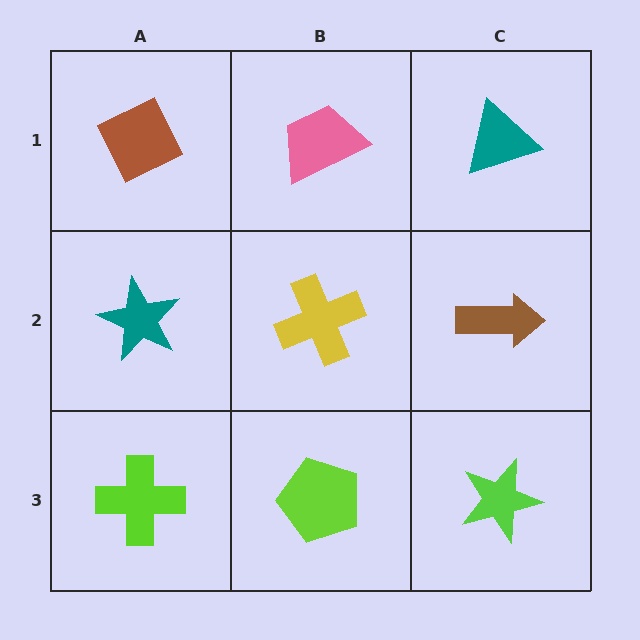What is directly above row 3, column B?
A yellow cross.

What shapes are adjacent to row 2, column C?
A teal triangle (row 1, column C), a lime star (row 3, column C), a yellow cross (row 2, column B).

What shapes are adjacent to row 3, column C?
A brown arrow (row 2, column C), a lime pentagon (row 3, column B).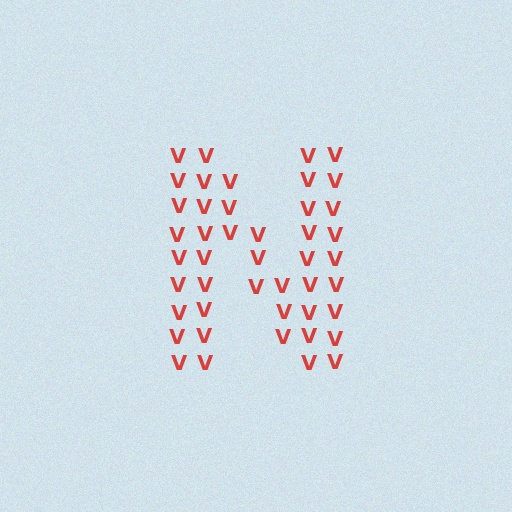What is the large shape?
The large shape is the letter N.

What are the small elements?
The small elements are letter V's.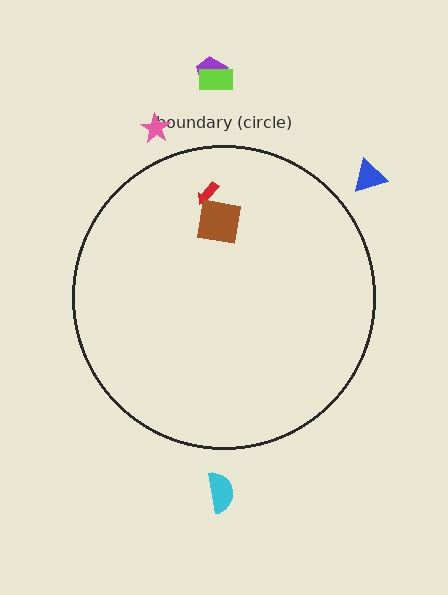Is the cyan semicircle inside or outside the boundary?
Outside.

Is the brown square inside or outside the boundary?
Inside.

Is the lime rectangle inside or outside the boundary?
Outside.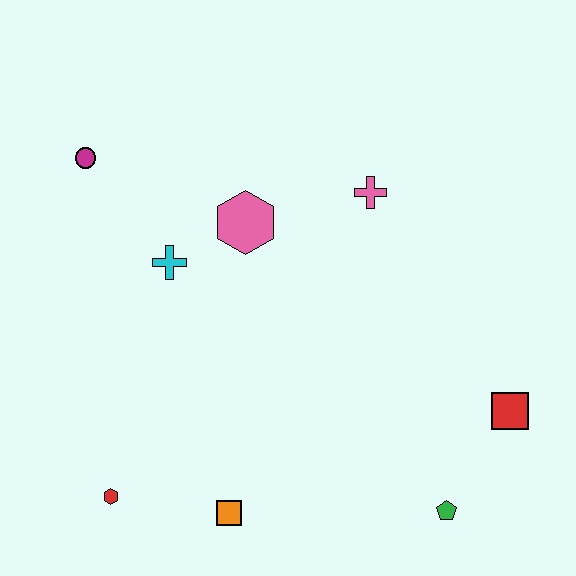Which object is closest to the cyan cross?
The pink hexagon is closest to the cyan cross.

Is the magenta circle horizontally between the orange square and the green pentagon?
No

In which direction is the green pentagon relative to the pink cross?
The green pentagon is below the pink cross.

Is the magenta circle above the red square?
Yes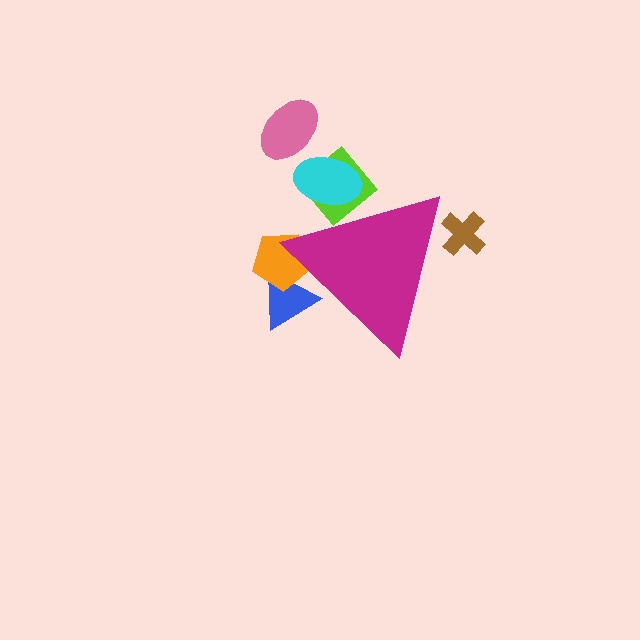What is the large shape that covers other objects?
A magenta triangle.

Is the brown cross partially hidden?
Yes, the brown cross is partially hidden behind the magenta triangle.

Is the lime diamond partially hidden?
Yes, the lime diamond is partially hidden behind the magenta triangle.